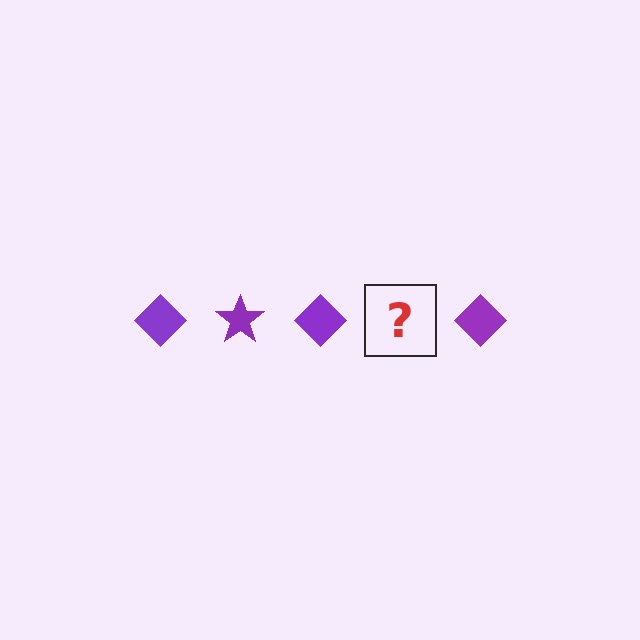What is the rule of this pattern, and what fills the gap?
The rule is that the pattern cycles through diamond, star shapes in purple. The gap should be filled with a purple star.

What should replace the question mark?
The question mark should be replaced with a purple star.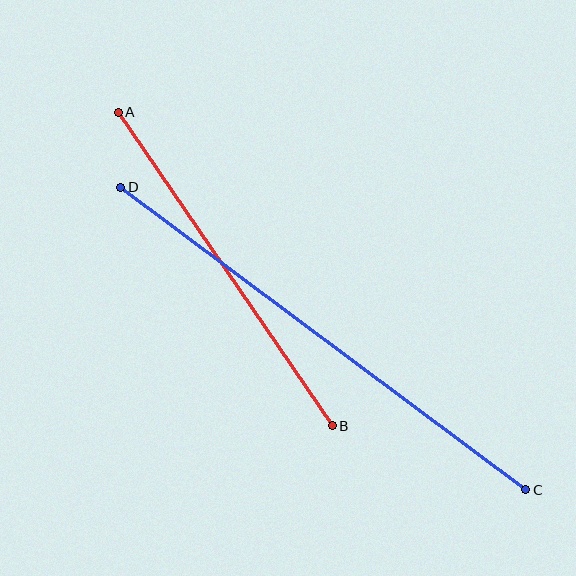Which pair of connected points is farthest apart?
Points C and D are farthest apart.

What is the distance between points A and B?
The distance is approximately 379 pixels.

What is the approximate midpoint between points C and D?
The midpoint is at approximately (323, 338) pixels.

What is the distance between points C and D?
The distance is approximately 505 pixels.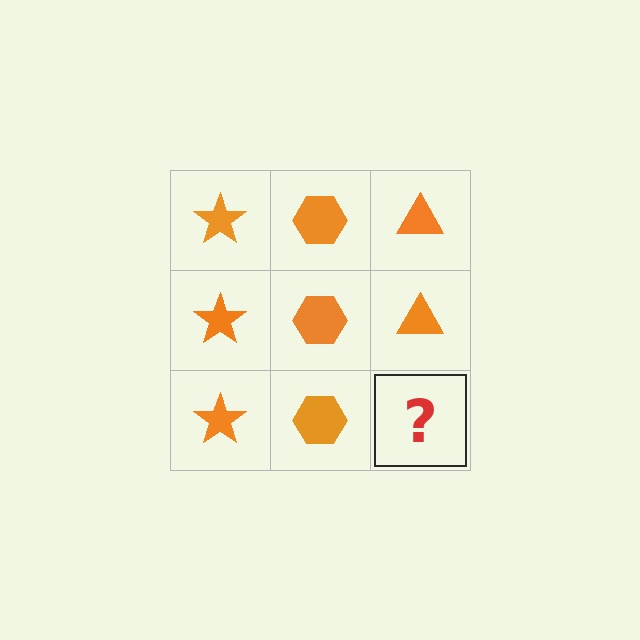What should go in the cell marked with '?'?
The missing cell should contain an orange triangle.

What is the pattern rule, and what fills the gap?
The rule is that each column has a consistent shape. The gap should be filled with an orange triangle.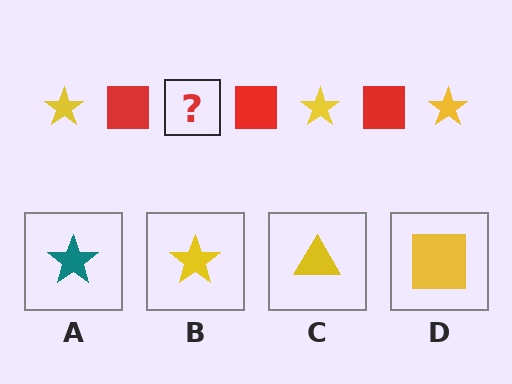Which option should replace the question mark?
Option B.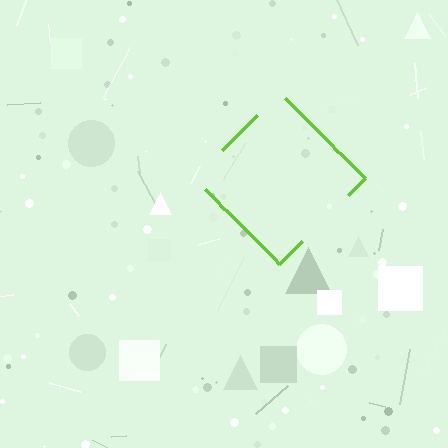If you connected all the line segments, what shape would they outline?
They would outline a diamond.